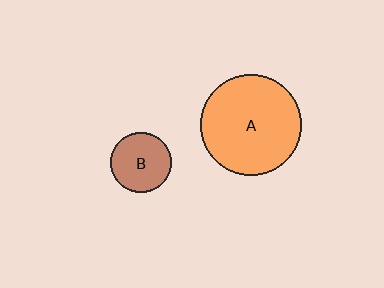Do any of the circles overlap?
No, none of the circles overlap.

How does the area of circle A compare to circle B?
Approximately 2.8 times.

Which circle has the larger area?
Circle A (orange).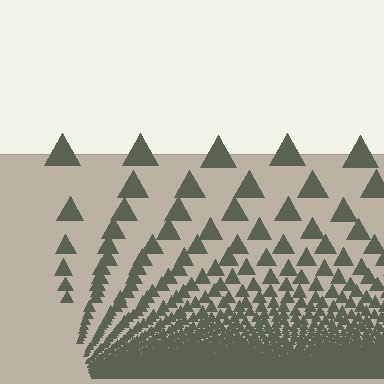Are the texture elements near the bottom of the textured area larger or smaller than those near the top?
Smaller. The gradient is inverted — elements near the bottom are smaller and denser.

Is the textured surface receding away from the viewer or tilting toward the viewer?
The surface appears to tilt toward the viewer. Texture elements get larger and sparser toward the top.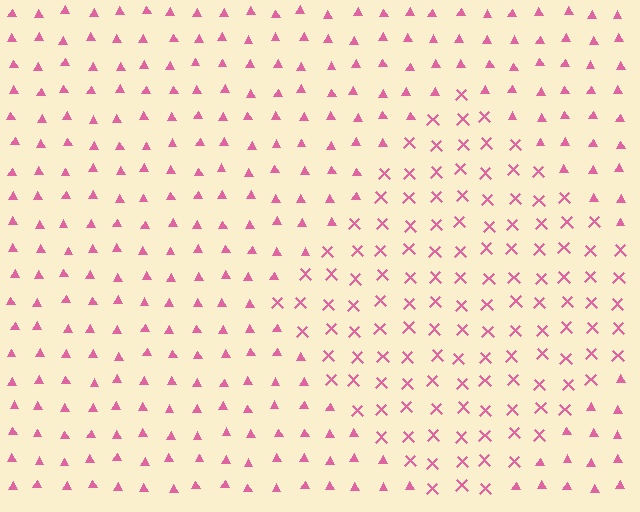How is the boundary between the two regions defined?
The boundary is defined by a change in element shape: X marks inside vs. triangles outside. All elements share the same color and spacing.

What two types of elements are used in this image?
The image uses X marks inside the diamond region and triangles outside it.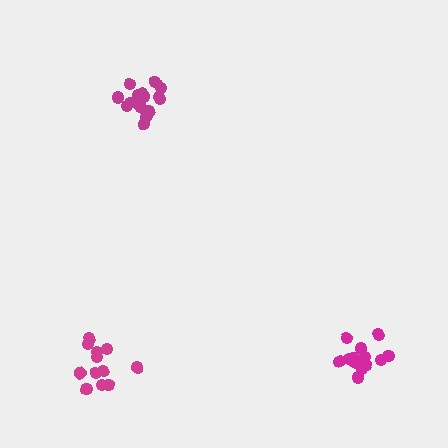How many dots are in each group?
Group 1: 12 dots, Group 2: 14 dots, Group 3: 16 dots (42 total).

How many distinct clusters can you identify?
There are 3 distinct clusters.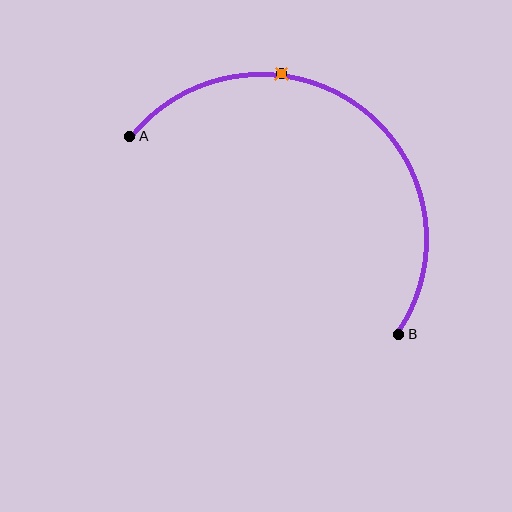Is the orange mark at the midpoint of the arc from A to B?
No. The orange mark lies on the arc but is closer to endpoint A. The arc midpoint would be at the point on the curve equidistant along the arc from both A and B.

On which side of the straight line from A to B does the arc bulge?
The arc bulges above and to the right of the straight line connecting A and B.